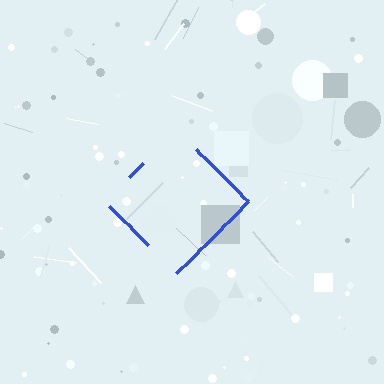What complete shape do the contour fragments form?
The contour fragments form a diamond.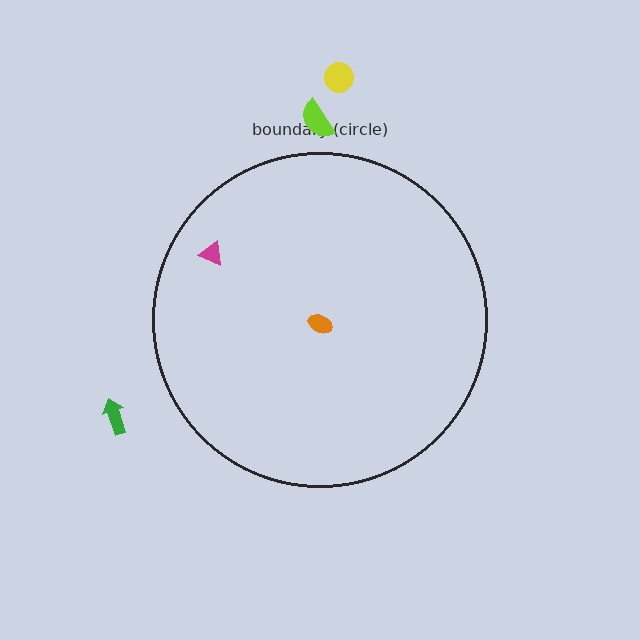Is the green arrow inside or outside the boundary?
Outside.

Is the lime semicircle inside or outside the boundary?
Outside.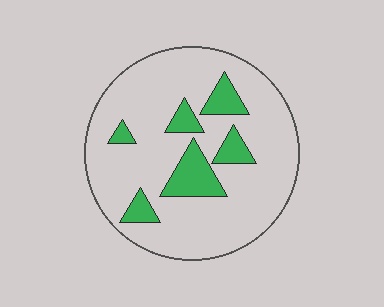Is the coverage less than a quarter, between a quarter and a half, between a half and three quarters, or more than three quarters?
Less than a quarter.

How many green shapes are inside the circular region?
6.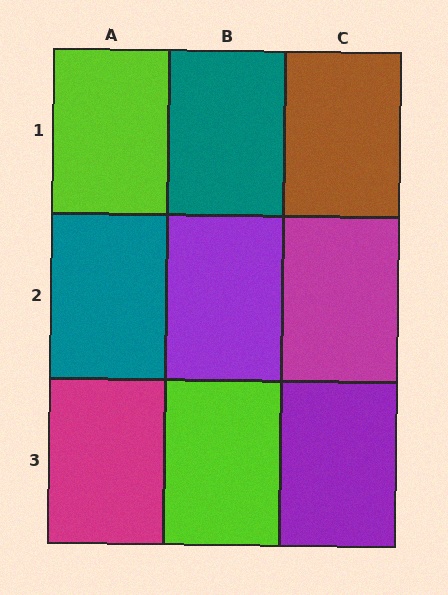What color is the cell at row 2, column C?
Magenta.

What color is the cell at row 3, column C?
Purple.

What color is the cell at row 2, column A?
Teal.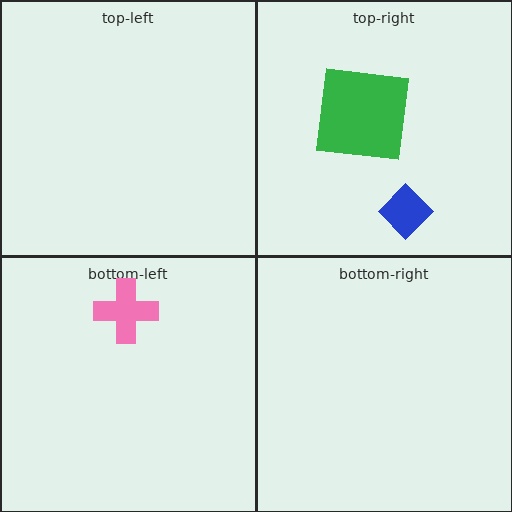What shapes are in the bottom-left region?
The pink cross.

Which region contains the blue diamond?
The top-right region.